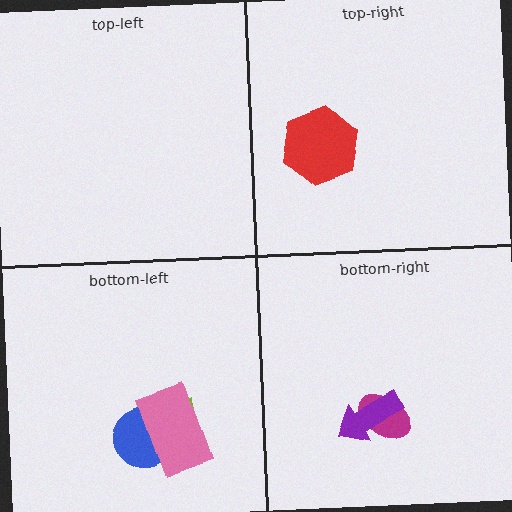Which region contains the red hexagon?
The top-right region.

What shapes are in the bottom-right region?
The magenta ellipse, the purple arrow.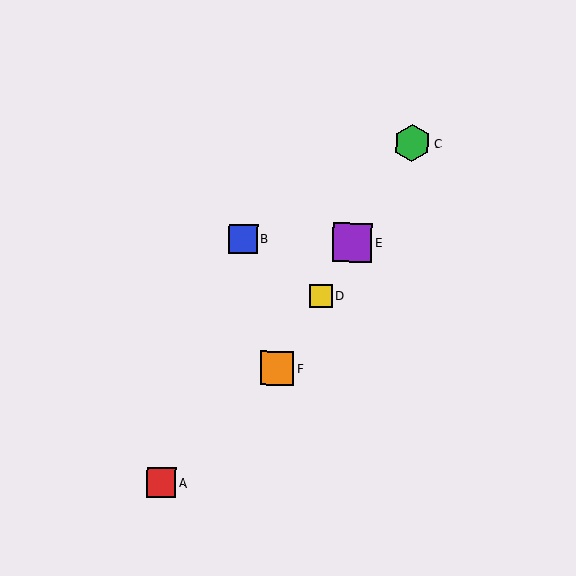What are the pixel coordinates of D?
Object D is at (321, 296).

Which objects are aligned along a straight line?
Objects C, D, E, F are aligned along a straight line.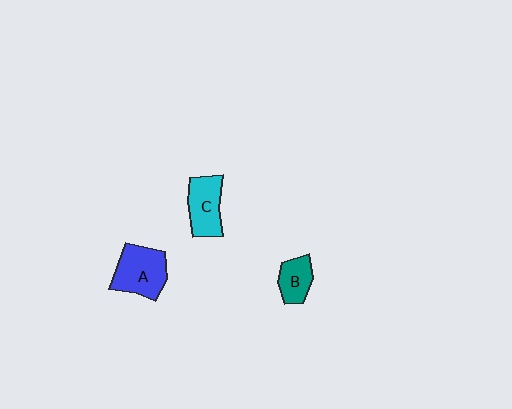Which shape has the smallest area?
Shape B (teal).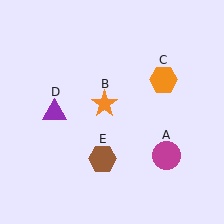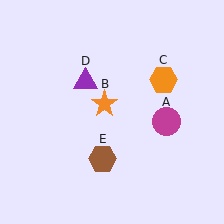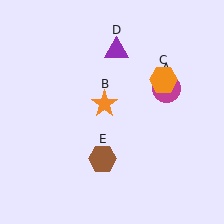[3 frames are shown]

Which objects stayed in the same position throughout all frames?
Orange star (object B) and orange hexagon (object C) and brown hexagon (object E) remained stationary.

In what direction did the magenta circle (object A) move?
The magenta circle (object A) moved up.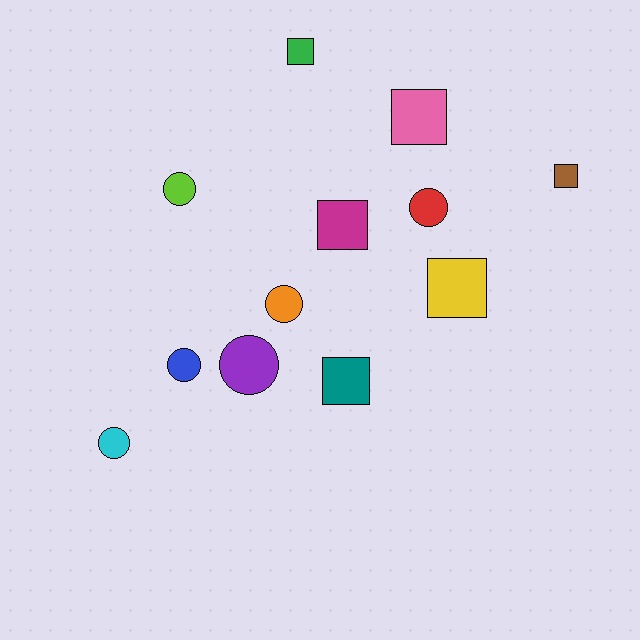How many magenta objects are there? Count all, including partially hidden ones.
There is 1 magenta object.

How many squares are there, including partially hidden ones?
There are 6 squares.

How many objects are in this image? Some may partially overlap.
There are 12 objects.